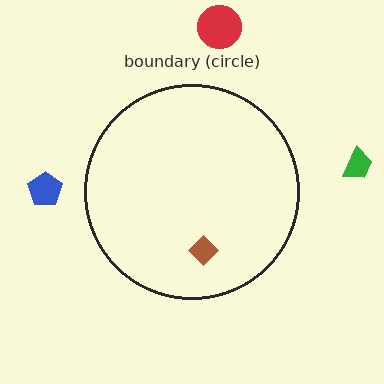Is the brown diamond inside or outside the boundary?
Inside.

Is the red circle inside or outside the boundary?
Outside.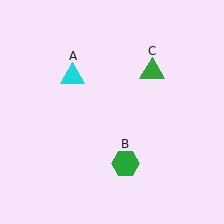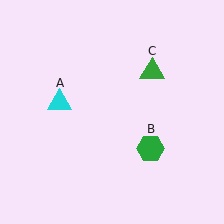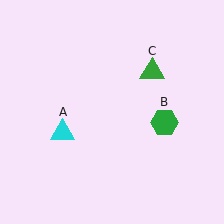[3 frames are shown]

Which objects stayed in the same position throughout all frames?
Green triangle (object C) remained stationary.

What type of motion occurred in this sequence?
The cyan triangle (object A), green hexagon (object B) rotated counterclockwise around the center of the scene.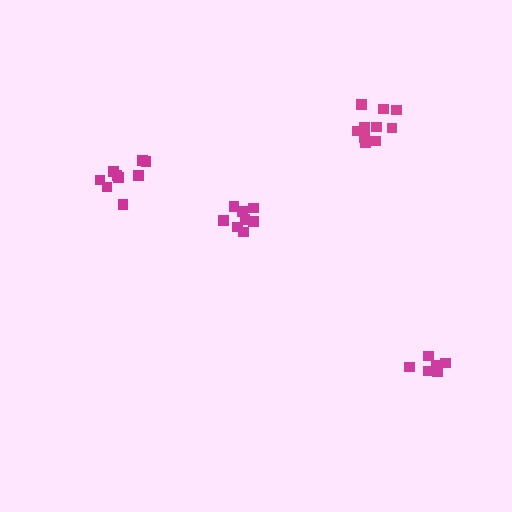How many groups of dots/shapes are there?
There are 4 groups.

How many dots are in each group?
Group 1: 6 dots, Group 2: 11 dots, Group 3: 8 dots, Group 4: 9 dots (34 total).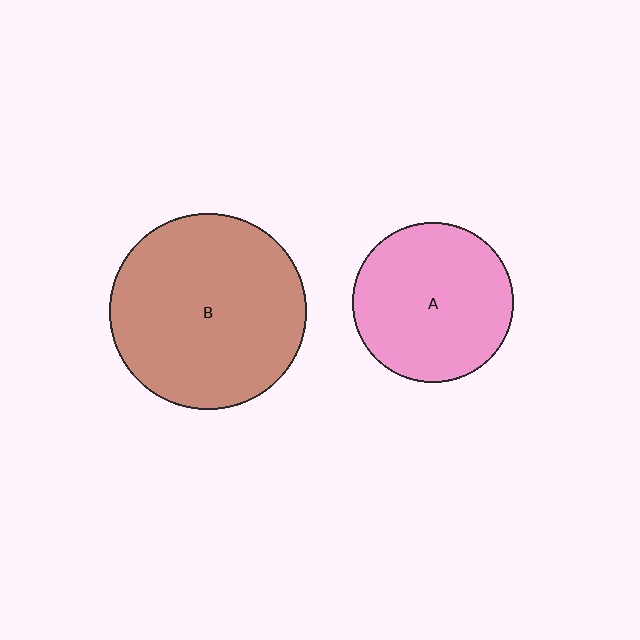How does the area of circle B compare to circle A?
Approximately 1.5 times.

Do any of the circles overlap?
No, none of the circles overlap.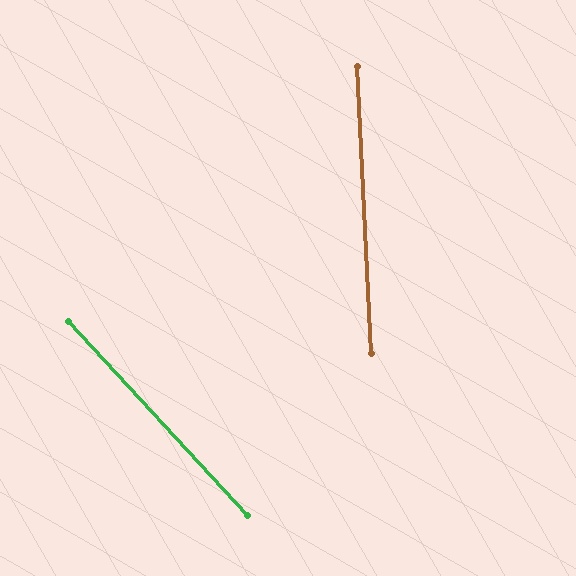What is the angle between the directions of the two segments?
Approximately 40 degrees.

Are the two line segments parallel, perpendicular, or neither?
Neither parallel nor perpendicular — they differ by about 40°.